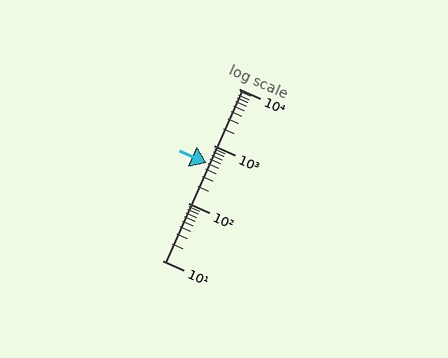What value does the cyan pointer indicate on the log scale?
The pointer indicates approximately 500.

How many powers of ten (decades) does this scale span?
The scale spans 3 decades, from 10 to 10000.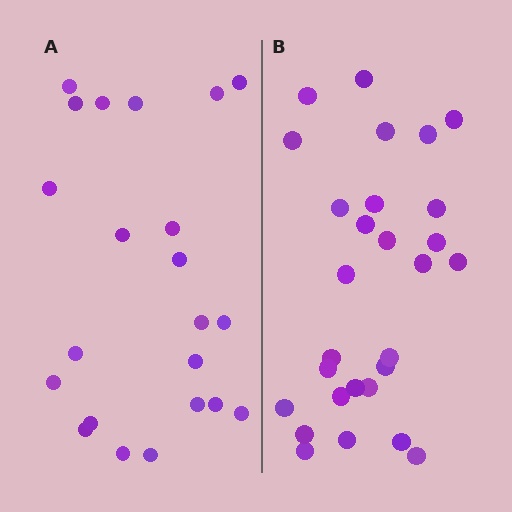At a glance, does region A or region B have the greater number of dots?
Region B (the right region) has more dots.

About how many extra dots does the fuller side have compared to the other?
Region B has about 6 more dots than region A.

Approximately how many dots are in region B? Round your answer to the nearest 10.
About 30 dots. (The exact count is 28, which rounds to 30.)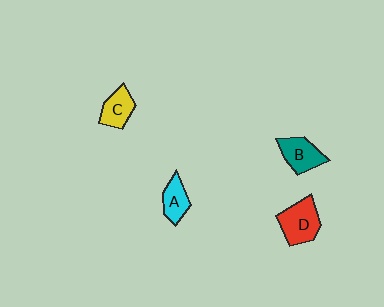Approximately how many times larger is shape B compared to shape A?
Approximately 1.3 times.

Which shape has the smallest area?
Shape A (cyan).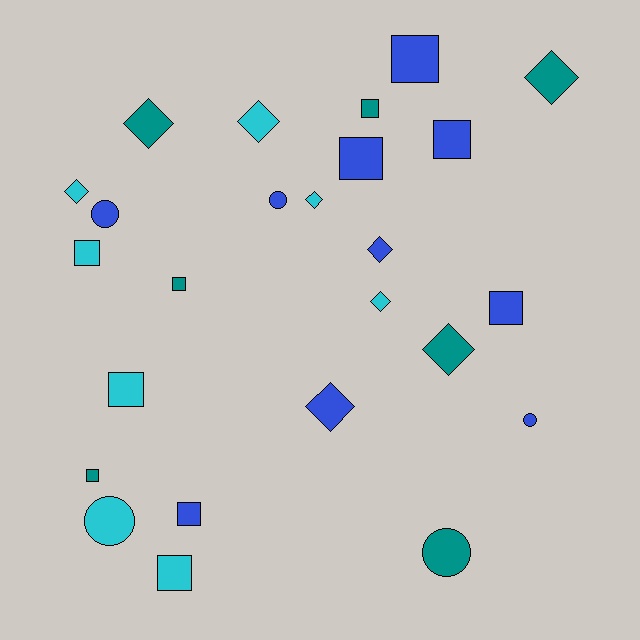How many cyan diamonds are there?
There are 4 cyan diamonds.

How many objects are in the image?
There are 25 objects.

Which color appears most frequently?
Blue, with 10 objects.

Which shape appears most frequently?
Square, with 11 objects.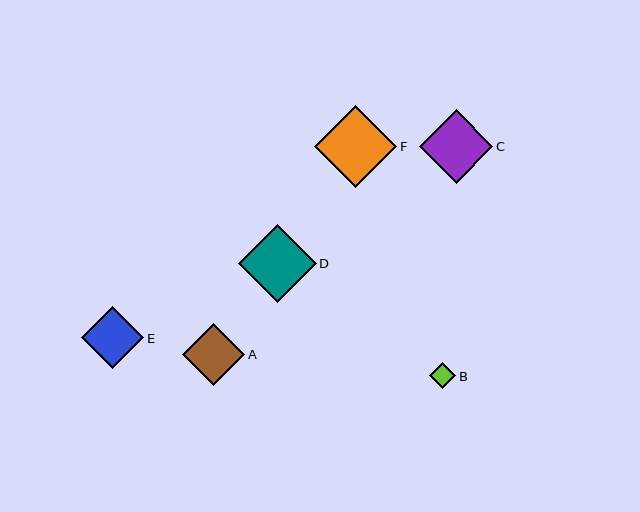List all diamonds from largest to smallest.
From largest to smallest: F, D, C, E, A, B.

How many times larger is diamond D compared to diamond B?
Diamond D is approximately 3.0 times the size of diamond B.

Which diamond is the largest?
Diamond F is the largest with a size of approximately 82 pixels.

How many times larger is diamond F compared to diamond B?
Diamond F is approximately 3.1 times the size of diamond B.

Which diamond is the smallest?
Diamond B is the smallest with a size of approximately 26 pixels.